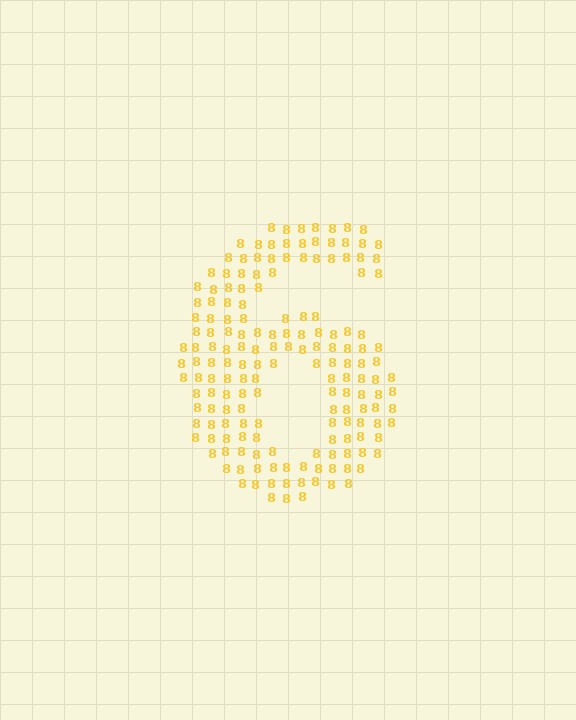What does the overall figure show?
The overall figure shows the digit 6.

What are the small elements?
The small elements are digit 8's.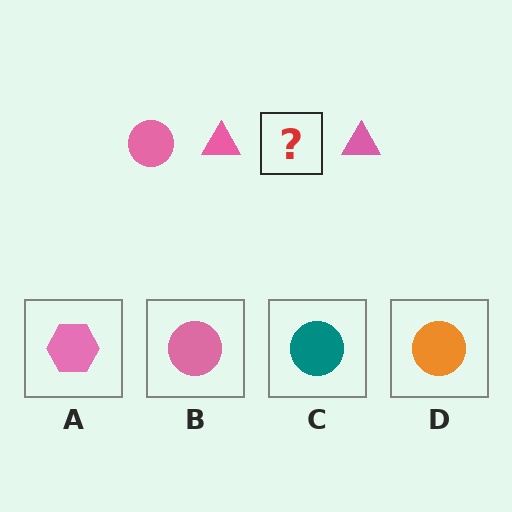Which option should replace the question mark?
Option B.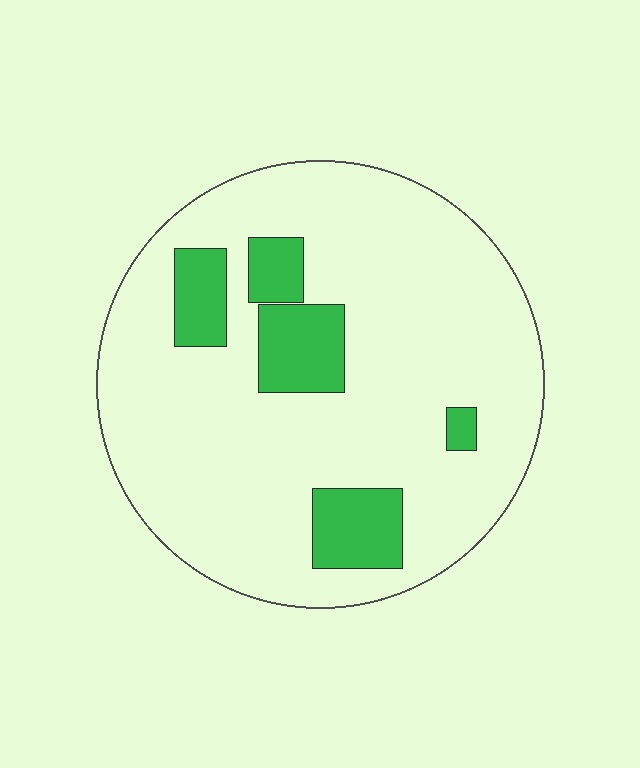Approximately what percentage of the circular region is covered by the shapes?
Approximately 15%.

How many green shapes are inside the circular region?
5.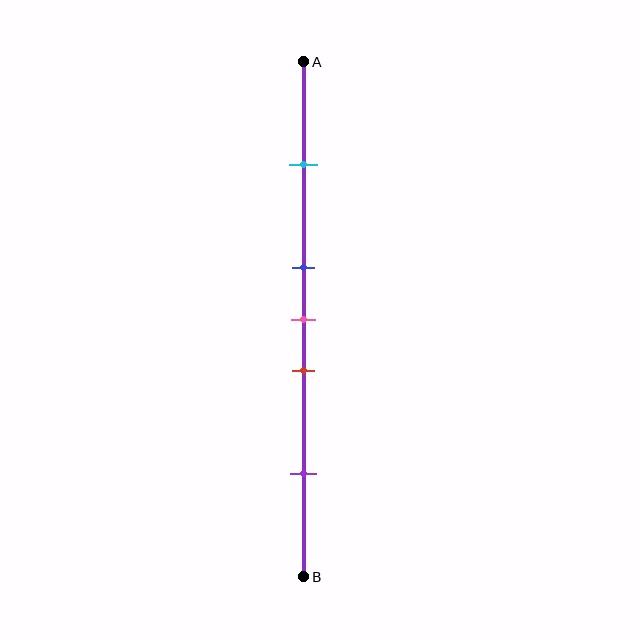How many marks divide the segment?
There are 5 marks dividing the segment.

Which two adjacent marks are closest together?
The blue and pink marks are the closest adjacent pair.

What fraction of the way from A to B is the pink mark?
The pink mark is approximately 50% (0.5) of the way from A to B.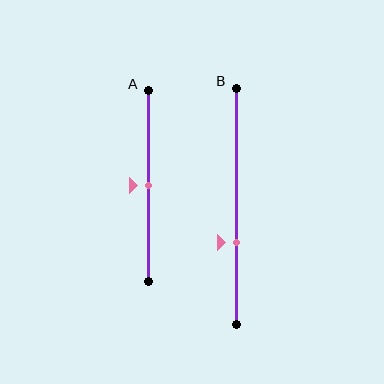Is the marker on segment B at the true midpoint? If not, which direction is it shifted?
No, the marker on segment B is shifted downward by about 15% of the segment length.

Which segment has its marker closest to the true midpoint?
Segment A has its marker closest to the true midpoint.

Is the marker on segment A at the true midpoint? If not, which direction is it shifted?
Yes, the marker on segment A is at the true midpoint.